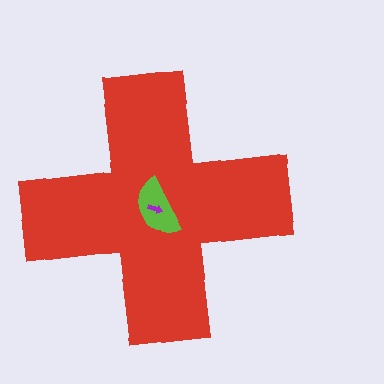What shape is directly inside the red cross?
The lime semicircle.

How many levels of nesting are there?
3.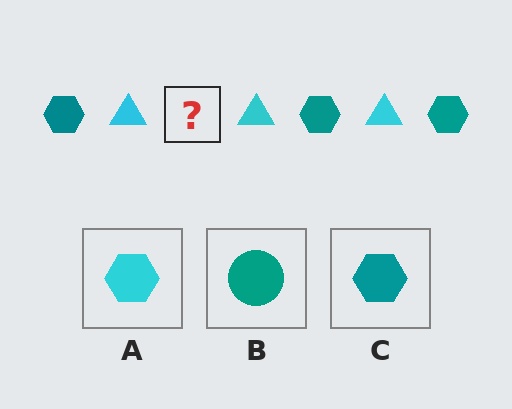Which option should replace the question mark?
Option C.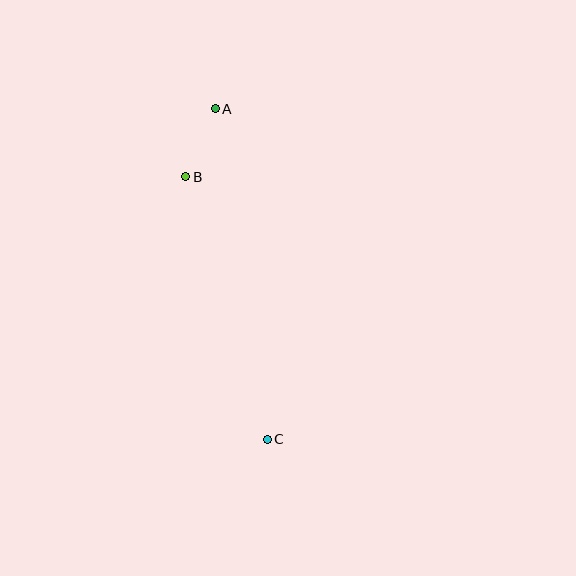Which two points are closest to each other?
Points A and B are closest to each other.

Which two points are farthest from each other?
Points A and C are farthest from each other.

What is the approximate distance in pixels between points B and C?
The distance between B and C is approximately 275 pixels.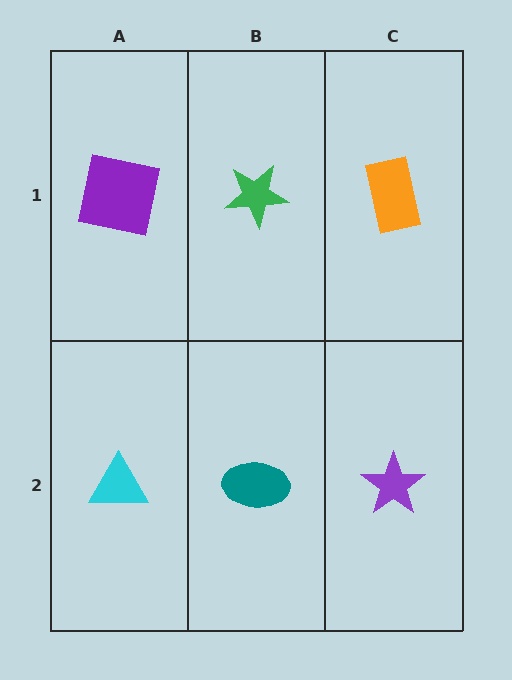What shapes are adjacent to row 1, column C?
A purple star (row 2, column C), a green star (row 1, column B).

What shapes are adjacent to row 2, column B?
A green star (row 1, column B), a cyan triangle (row 2, column A), a purple star (row 2, column C).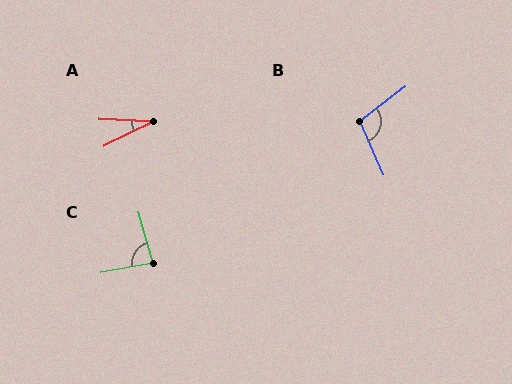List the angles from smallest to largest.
A (29°), C (84°), B (104°).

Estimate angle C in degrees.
Approximately 84 degrees.